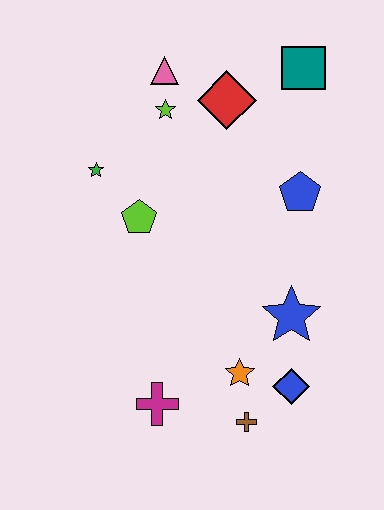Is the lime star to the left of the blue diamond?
Yes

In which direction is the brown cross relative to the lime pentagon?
The brown cross is below the lime pentagon.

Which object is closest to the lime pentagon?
The green star is closest to the lime pentagon.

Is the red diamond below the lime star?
No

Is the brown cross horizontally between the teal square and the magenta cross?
Yes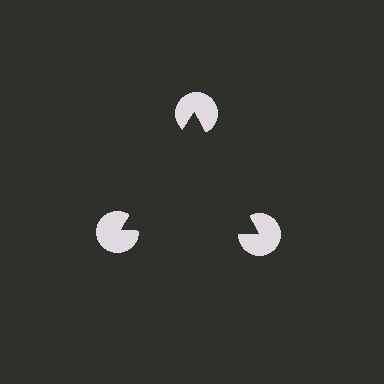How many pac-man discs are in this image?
There are 3 — one at each vertex of the illusory triangle.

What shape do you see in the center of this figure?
An illusory triangle — its edges are inferred from the aligned wedge cuts in the pac-man discs, not physically drawn.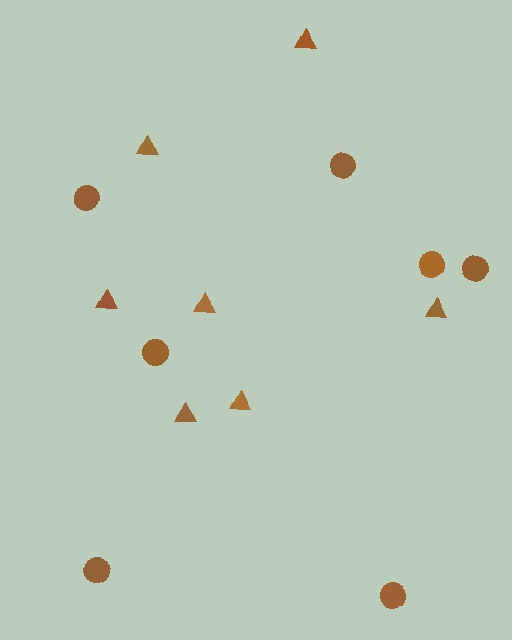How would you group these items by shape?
There are 2 groups: one group of circles (7) and one group of triangles (7).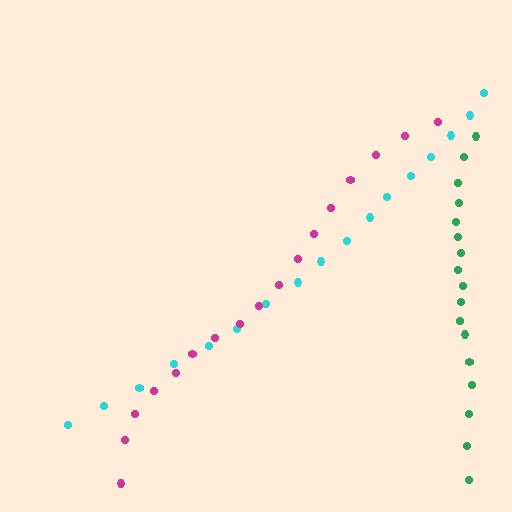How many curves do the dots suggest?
There are 3 distinct paths.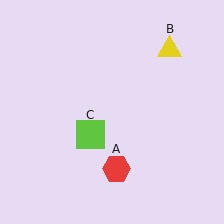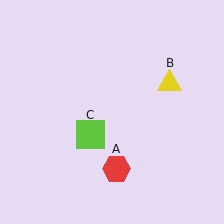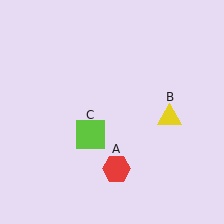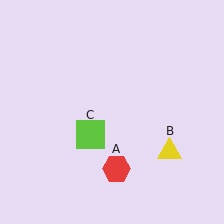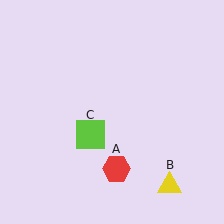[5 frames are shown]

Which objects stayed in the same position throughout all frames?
Red hexagon (object A) and lime square (object C) remained stationary.